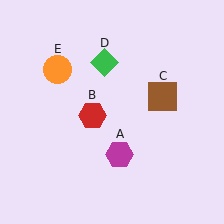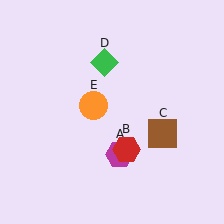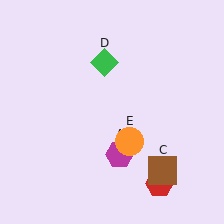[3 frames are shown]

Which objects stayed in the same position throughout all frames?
Magenta hexagon (object A) and green diamond (object D) remained stationary.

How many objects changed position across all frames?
3 objects changed position: red hexagon (object B), brown square (object C), orange circle (object E).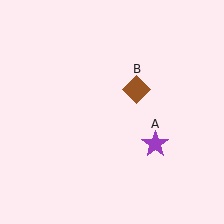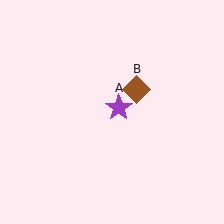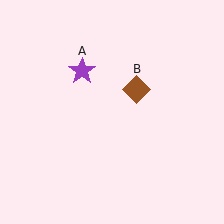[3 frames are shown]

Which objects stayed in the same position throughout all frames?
Brown diamond (object B) remained stationary.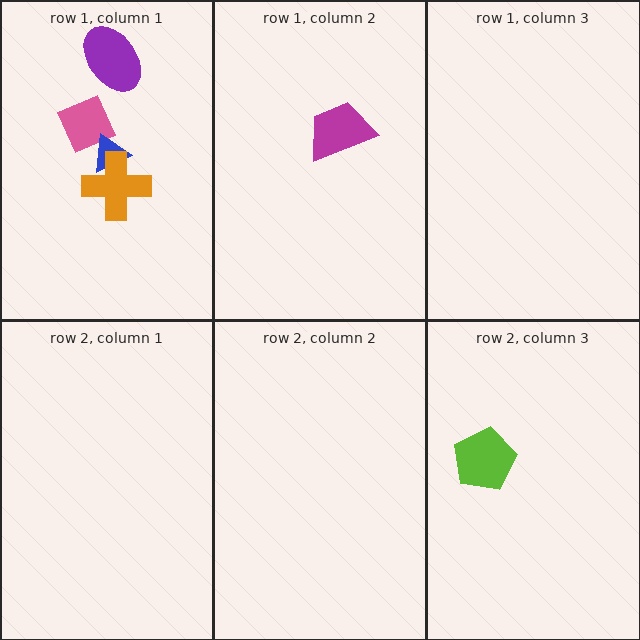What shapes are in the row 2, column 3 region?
The lime pentagon.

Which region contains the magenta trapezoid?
The row 1, column 2 region.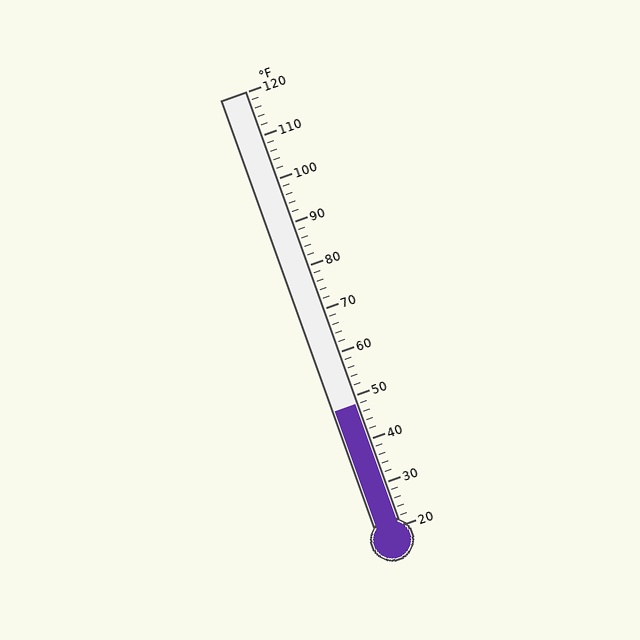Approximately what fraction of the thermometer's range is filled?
The thermometer is filled to approximately 30% of its range.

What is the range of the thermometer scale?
The thermometer scale ranges from 20°F to 120°F.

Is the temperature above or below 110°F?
The temperature is below 110°F.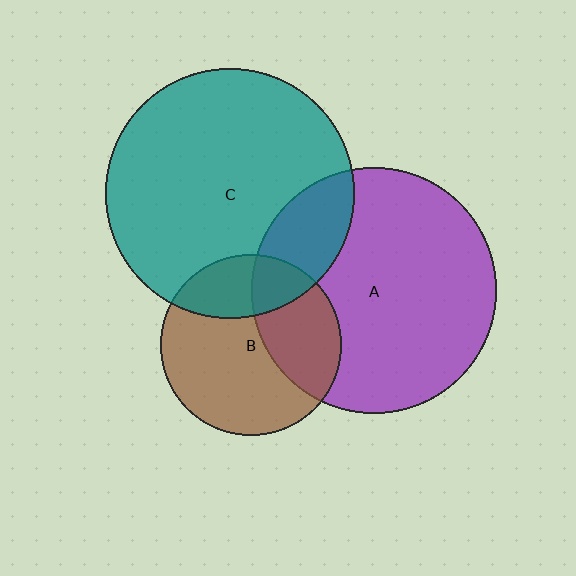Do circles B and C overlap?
Yes.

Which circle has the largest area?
Circle C (teal).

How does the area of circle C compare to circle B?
Approximately 1.9 times.